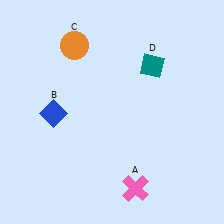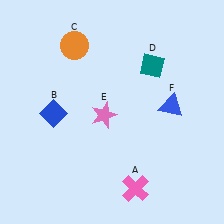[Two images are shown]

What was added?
A pink star (E), a blue triangle (F) were added in Image 2.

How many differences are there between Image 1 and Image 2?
There are 2 differences between the two images.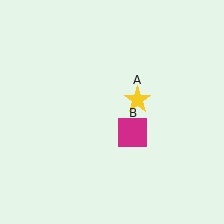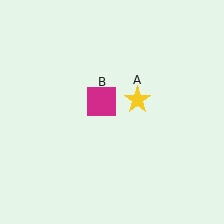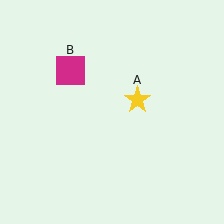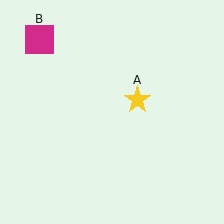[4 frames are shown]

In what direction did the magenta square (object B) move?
The magenta square (object B) moved up and to the left.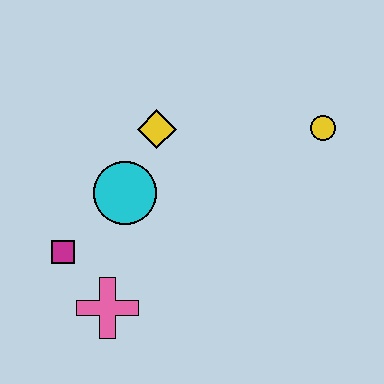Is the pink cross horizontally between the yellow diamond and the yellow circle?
No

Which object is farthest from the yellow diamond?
The pink cross is farthest from the yellow diamond.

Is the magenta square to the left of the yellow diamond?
Yes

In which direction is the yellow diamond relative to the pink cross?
The yellow diamond is above the pink cross.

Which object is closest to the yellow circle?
The yellow diamond is closest to the yellow circle.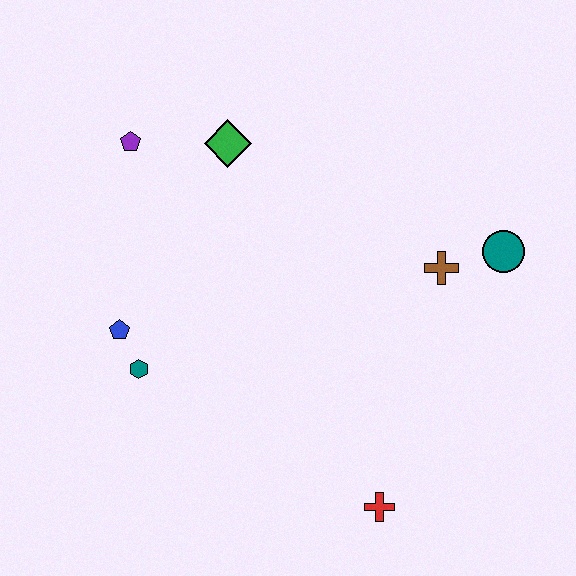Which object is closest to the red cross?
The brown cross is closest to the red cross.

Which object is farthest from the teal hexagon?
The teal circle is farthest from the teal hexagon.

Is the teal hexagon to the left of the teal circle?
Yes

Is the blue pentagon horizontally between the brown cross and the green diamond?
No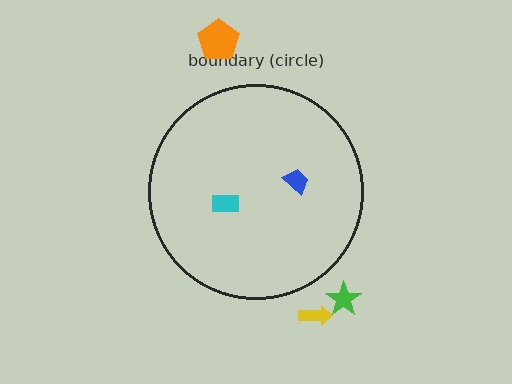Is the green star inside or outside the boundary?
Outside.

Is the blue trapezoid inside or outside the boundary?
Inside.